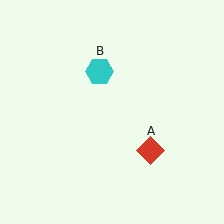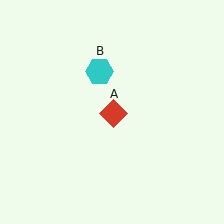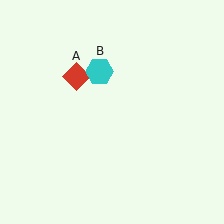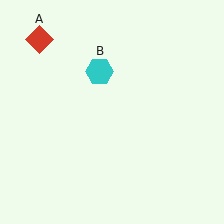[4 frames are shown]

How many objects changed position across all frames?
1 object changed position: red diamond (object A).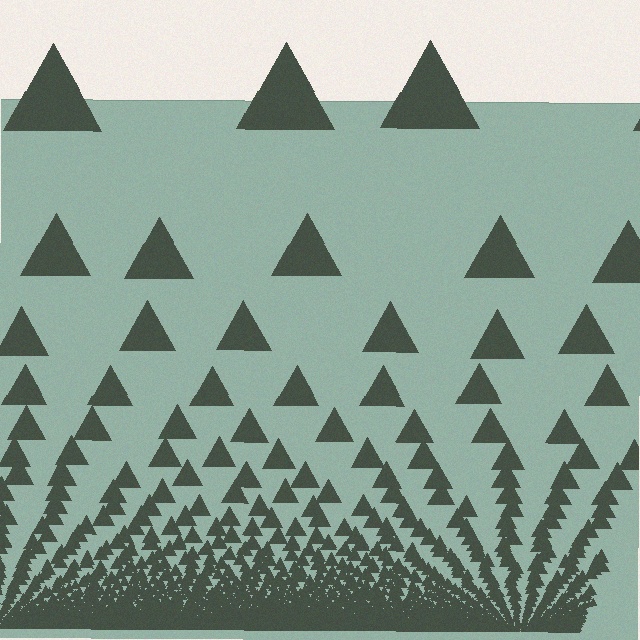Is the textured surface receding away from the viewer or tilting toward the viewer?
The surface appears to tilt toward the viewer. Texture elements get larger and sparser toward the top.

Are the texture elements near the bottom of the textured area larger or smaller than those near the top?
Smaller. The gradient is inverted — elements near the bottom are smaller and denser.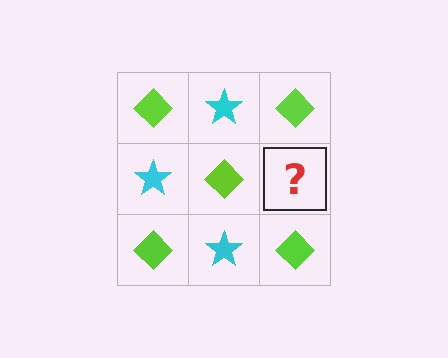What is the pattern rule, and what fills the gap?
The rule is that it alternates lime diamond and cyan star in a checkerboard pattern. The gap should be filled with a cyan star.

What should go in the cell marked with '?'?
The missing cell should contain a cyan star.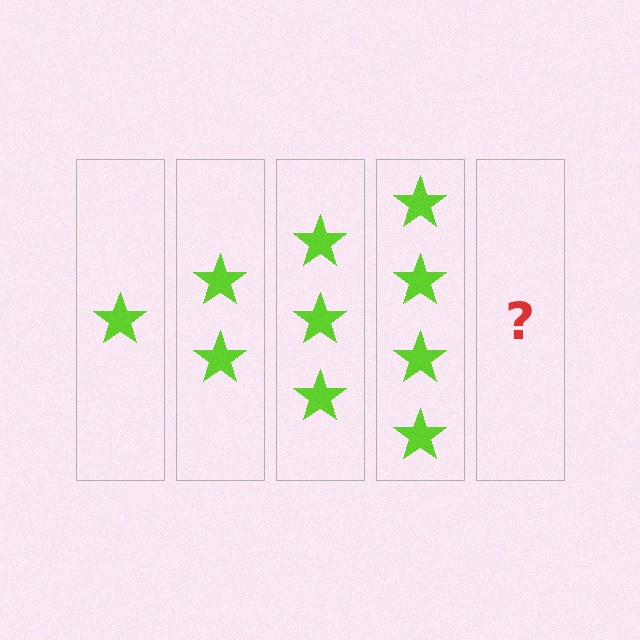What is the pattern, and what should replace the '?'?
The pattern is that each step adds one more star. The '?' should be 5 stars.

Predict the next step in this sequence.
The next step is 5 stars.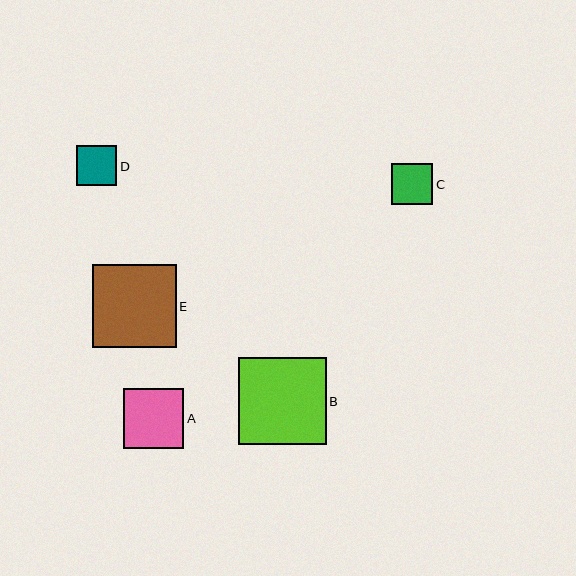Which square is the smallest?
Square D is the smallest with a size of approximately 40 pixels.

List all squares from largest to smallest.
From largest to smallest: B, E, A, C, D.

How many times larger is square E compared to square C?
Square E is approximately 2.0 times the size of square C.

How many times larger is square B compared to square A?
Square B is approximately 1.5 times the size of square A.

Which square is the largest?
Square B is the largest with a size of approximately 87 pixels.